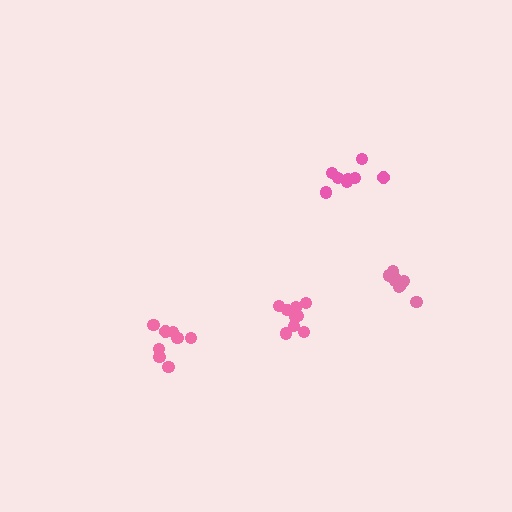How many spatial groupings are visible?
There are 4 spatial groupings.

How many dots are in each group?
Group 1: 9 dots, Group 2: 8 dots, Group 3: 8 dots, Group 4: 8 dots (33 total).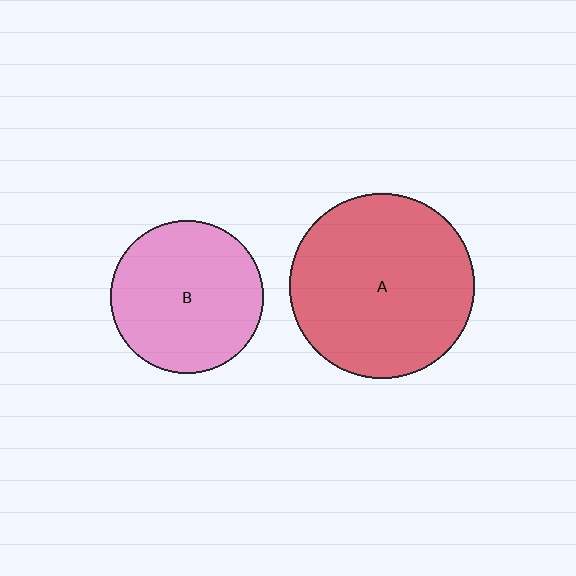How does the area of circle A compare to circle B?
Approximately 1.5 times.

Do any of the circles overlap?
No, none of the circles overlap.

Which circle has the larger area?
Circle A (red).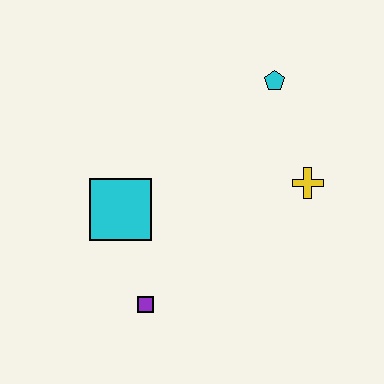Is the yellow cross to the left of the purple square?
No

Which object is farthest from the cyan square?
The cyan pentagon is farthest from the cyan square.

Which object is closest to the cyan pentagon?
The yellow cross is closest to the cyan pentagon.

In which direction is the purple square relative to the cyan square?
The purple square is below the cyan square.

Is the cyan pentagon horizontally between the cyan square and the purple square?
No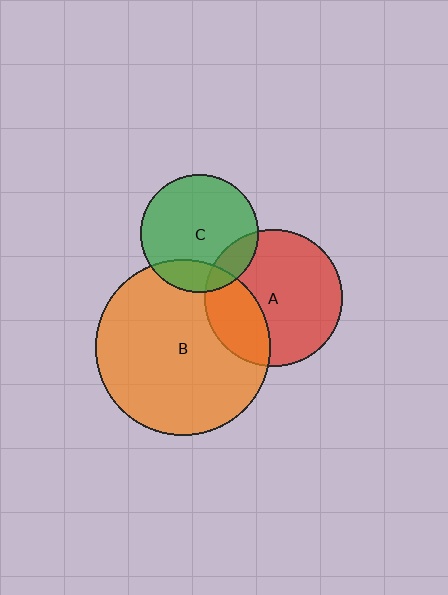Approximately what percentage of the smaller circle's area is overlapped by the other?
Approximately 20%.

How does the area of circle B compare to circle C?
Approximately 2.2 times.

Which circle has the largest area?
Circle B (orange).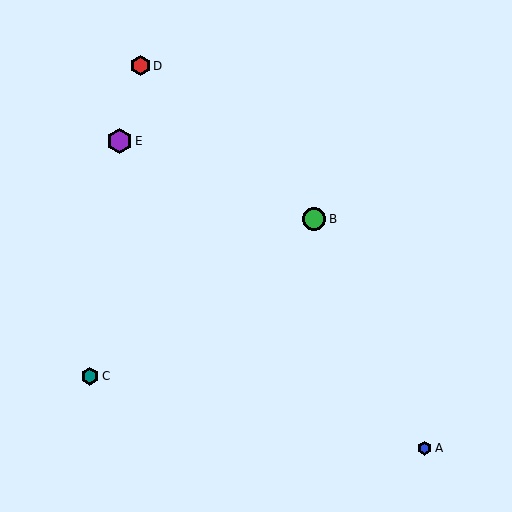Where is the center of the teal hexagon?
The center of the teal hexagon is at (90, 376).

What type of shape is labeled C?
Shape C is a teal hexagon.